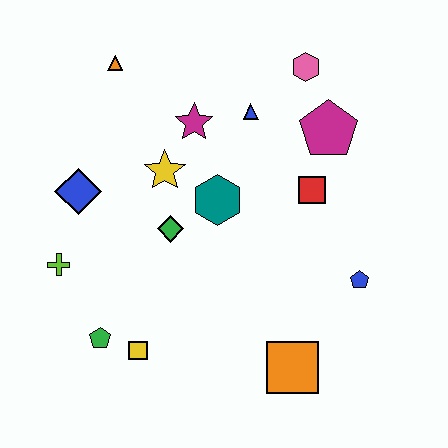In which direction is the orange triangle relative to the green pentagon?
The orange triangle is above the green pentagon.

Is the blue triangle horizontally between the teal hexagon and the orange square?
Yes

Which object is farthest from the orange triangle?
The orange square is farthest from the orange triangle.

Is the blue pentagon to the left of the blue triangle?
No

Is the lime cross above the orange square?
Yes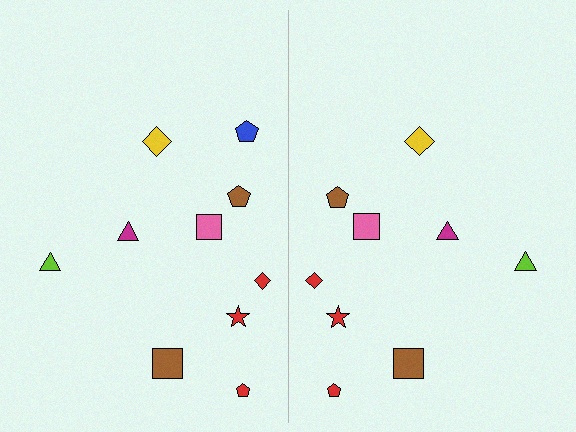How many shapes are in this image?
There are 19 shapes in this image.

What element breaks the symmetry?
A blue pentagon is missing from the right side.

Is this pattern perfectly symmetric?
No, the pattern is not perfectly symmetric. A blue pentagon is missing from the right side.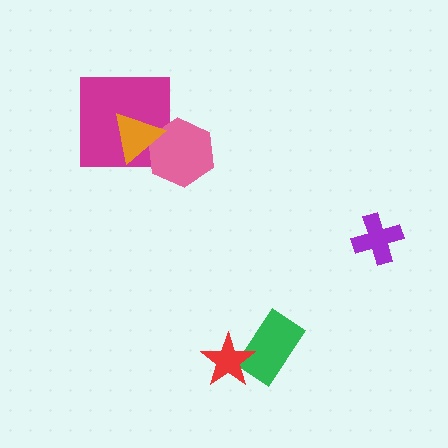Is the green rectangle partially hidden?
Yes, it is partially covered by another shape.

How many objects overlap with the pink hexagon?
2 objects overlap with the pink hexagon.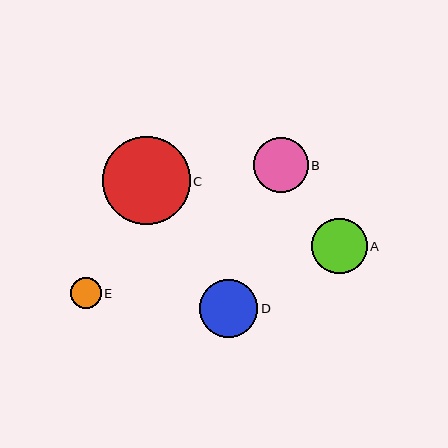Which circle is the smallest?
Circle E is the smallest with a size of approximately 31 pixels.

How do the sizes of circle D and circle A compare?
Circle D and circle A are approximately the same size.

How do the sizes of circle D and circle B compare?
Circle D and circle B are approximately the same size.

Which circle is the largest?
Circle C is the largest with a size of approximately 88 pixels.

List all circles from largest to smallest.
From largest to smallest: C, D, A, B, E.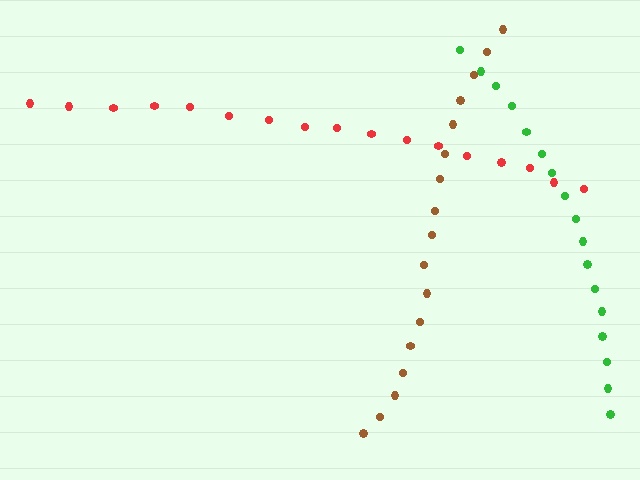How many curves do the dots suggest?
There are 3 distinct paths.